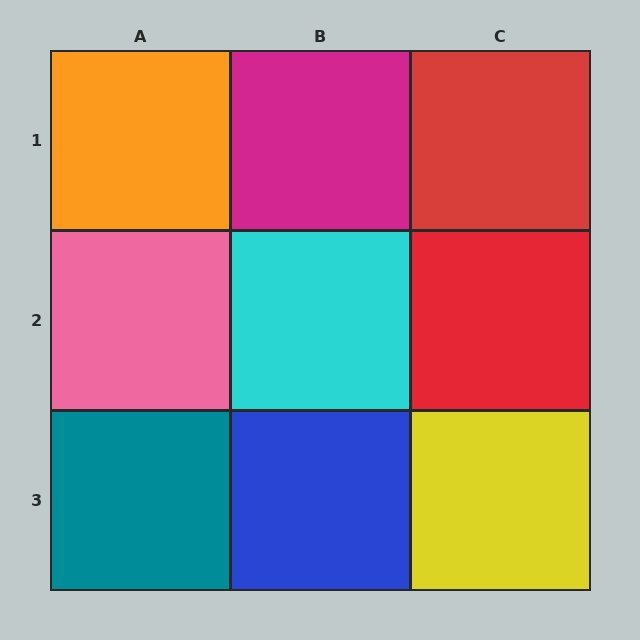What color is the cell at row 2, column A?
Pink.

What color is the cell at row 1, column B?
Magenta.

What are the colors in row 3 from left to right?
Teal, blue, yellow.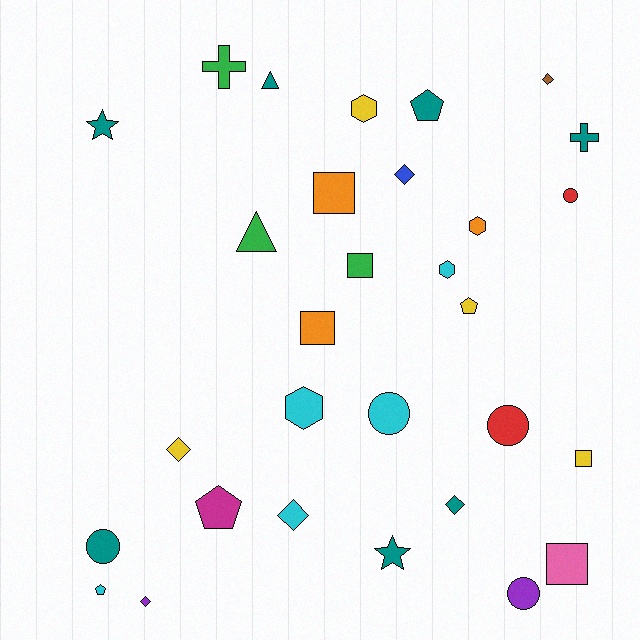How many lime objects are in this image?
There are no lime objects.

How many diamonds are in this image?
There are 6 diamonds.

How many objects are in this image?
There are 30 objects.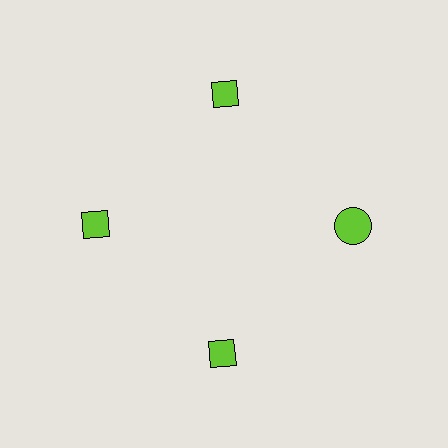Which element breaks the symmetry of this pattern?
The lime circle at roughly the 3 o'clock position breaks the symmetry. All other shapes are lime diamonds.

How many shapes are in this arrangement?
There are 4 shapes arranged in a ring pattern.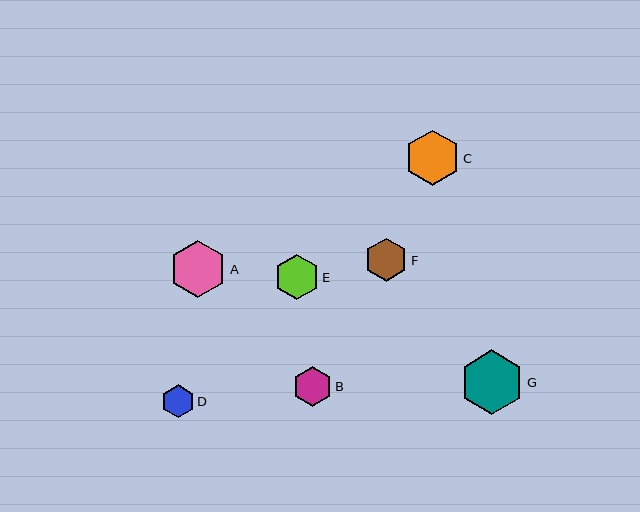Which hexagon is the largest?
Hexagon G is the largest with a size of approximately 64 pixels.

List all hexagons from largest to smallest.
From largest to smallest: G, A, C, E, F, B, D.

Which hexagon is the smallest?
Hexagon D is the smallest with a size of approximately 33 pixels.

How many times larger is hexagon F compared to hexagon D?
Hexagon F is approximately 1.3 times the size of hexagon D.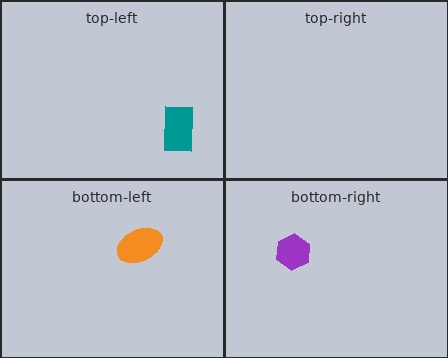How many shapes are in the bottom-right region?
1.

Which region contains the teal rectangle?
The top-left region.